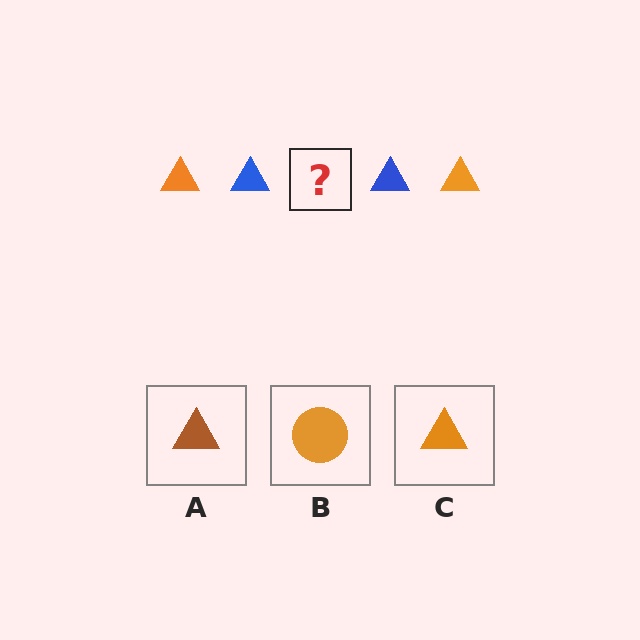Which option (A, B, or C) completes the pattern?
C.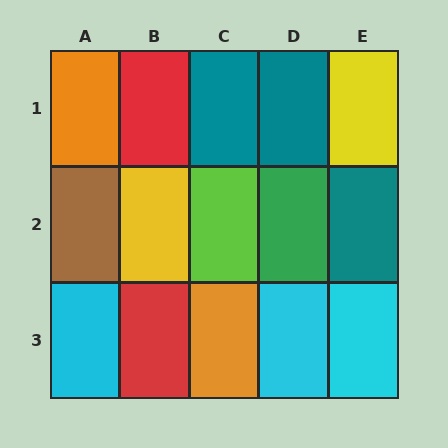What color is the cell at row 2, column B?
Yellow.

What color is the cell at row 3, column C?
Orange.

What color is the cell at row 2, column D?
Green.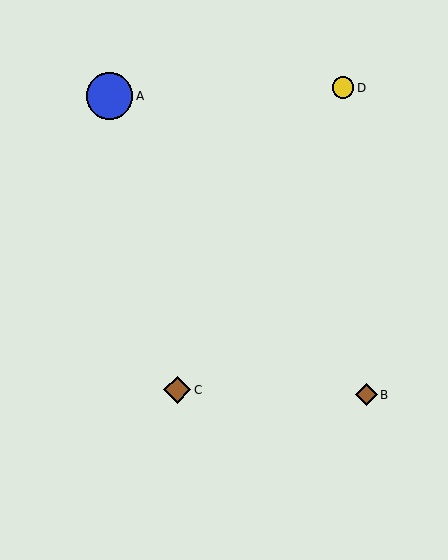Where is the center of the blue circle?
The center of the blue circle is at (110, 96).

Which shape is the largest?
The blue circle (labeled A) is the largest.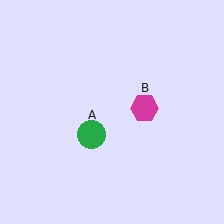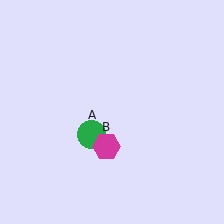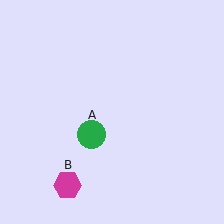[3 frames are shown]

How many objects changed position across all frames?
1 object changed position: magenta hexagon (object B).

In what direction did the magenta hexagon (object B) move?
The magenta hexagon (object B) moved down and to the left.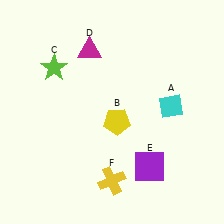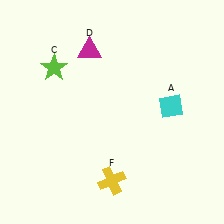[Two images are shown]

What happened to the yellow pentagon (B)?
The yellow pentagon (B) was removed in Image 2. It was in the bottom-right area of Image 1.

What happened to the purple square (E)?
The purple square (E) was removed in Image 2. It was in the bottom-right area of Image 1.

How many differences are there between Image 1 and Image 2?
There are 2 differences between the two images.